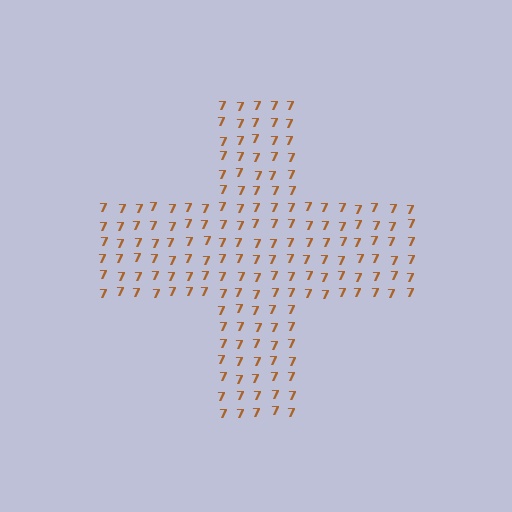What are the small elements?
The small elements are digit 7's.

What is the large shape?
The large shape is a cross.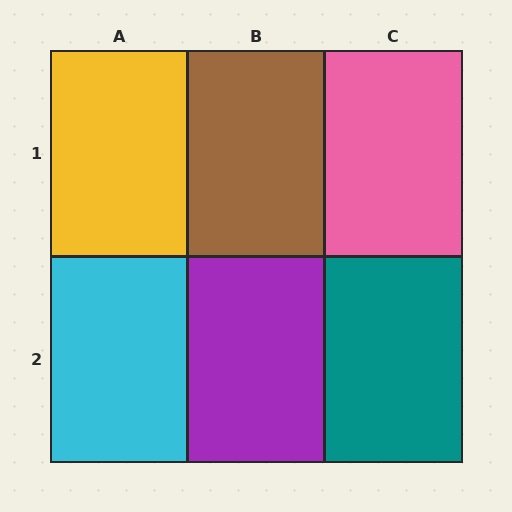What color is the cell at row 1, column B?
Brown.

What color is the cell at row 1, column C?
Pink.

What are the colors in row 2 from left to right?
Cyan, purple, teal.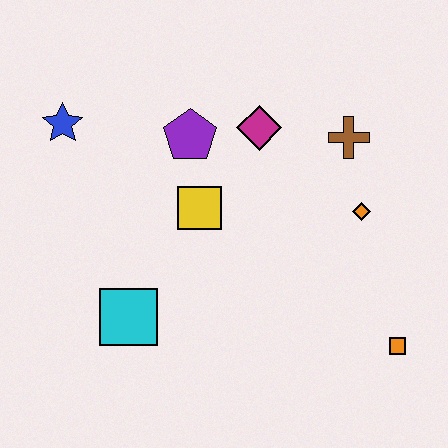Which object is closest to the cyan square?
The yellow square is closest to the cyan square.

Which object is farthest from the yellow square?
The orange square is farthest from the yellow square.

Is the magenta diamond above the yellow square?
Yes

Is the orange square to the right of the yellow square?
Yes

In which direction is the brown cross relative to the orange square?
The brown cross is above the orange square.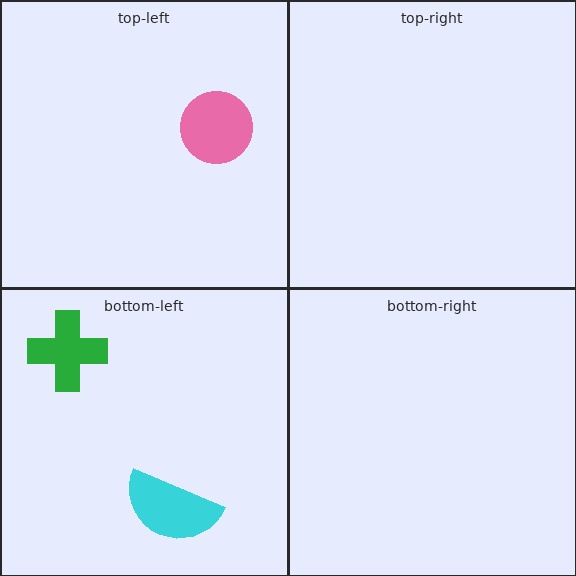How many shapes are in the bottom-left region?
2.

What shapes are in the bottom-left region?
The green cross, the cyan semicircle.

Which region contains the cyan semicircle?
The bottom-left region.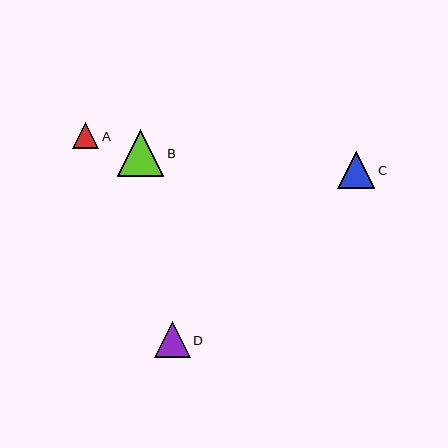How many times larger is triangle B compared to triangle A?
Triangle B is approximately 1.8 times the size of triangle A.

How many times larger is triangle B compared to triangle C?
Triangle B is approximately 1.2 times the size of triangle C.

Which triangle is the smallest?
Triangle A is the smallest with a size of approximately 26 pixels.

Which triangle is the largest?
Triangle B is the largest with a size of approximately 46 pixels.